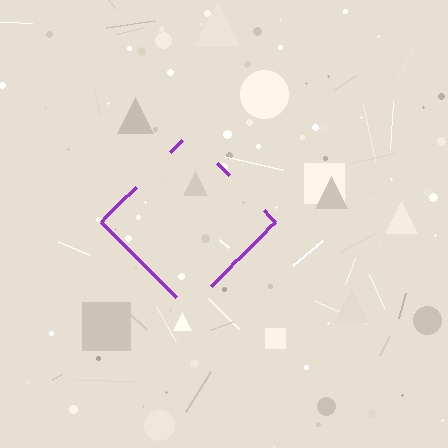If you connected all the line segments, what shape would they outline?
They would outline a diamond.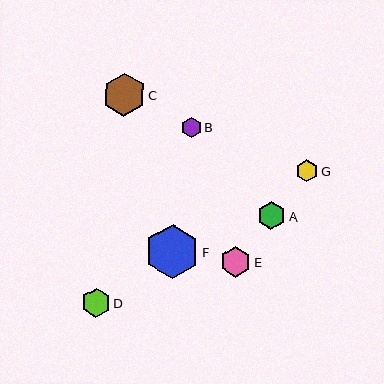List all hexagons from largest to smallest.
From largest to smallest: F, C, E, D, A, G, B.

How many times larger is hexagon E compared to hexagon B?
Hexagon E is approximately 1.5 times the size of hexagon B.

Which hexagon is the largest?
Hexagon F is the largest with a size of approximately 54 pixels.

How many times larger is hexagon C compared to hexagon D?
Hexagon C is approximately 1.5 times the size of hexagon D.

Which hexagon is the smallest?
Hexagon B is the smallest with a size of approximately 20 pixels.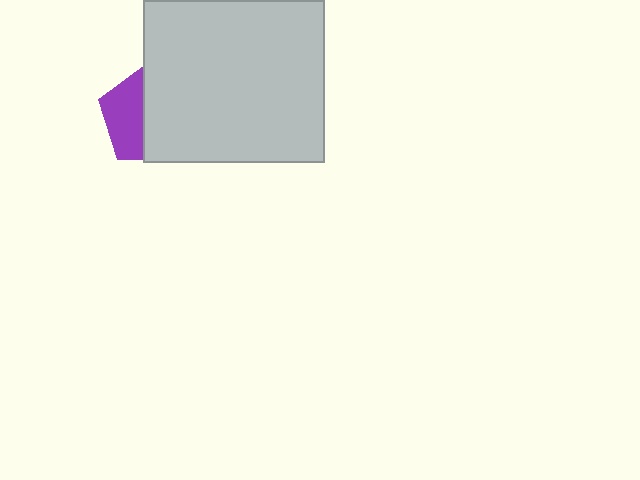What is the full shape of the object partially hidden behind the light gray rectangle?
The partially hidden object is a purple pentagon.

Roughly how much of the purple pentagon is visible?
A small part of it is visible (roughly 42%).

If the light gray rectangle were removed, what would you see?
You would see the complete purple pentagon.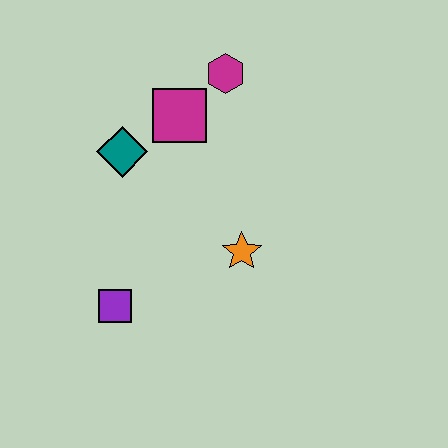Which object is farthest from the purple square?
The magenta hexagon is farthest from the purple square.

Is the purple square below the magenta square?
Yes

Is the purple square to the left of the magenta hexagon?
Yes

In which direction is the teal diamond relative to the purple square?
The teal diamond is above the purple square.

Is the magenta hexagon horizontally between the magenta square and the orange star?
Yes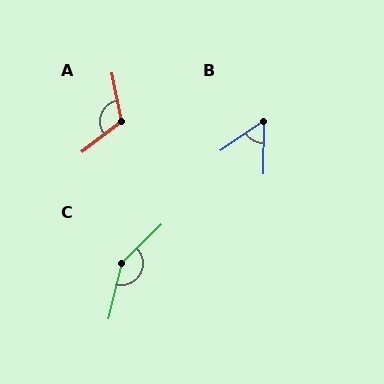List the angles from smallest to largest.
B (56°), A (117°), C (148°).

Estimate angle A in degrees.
Approximately 117 degrees.